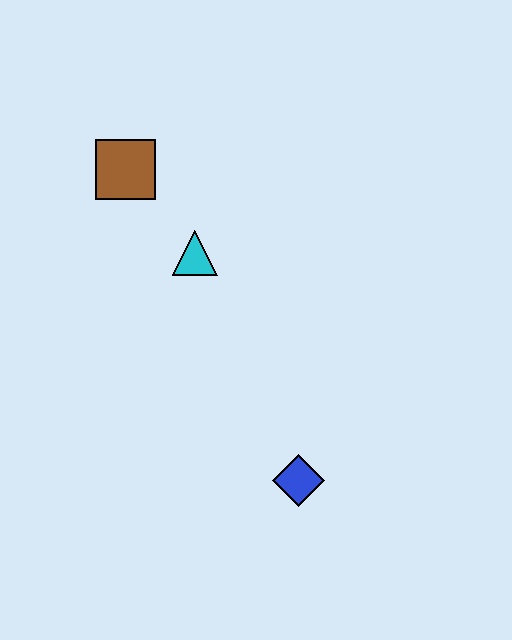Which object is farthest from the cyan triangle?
The blue diamond is farthest from the cyan triangle.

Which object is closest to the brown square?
The cyan triangle is closest to the brown square.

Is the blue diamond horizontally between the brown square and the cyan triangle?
No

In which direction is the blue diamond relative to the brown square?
The blue diamond is below the brown square.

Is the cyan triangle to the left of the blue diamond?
Yes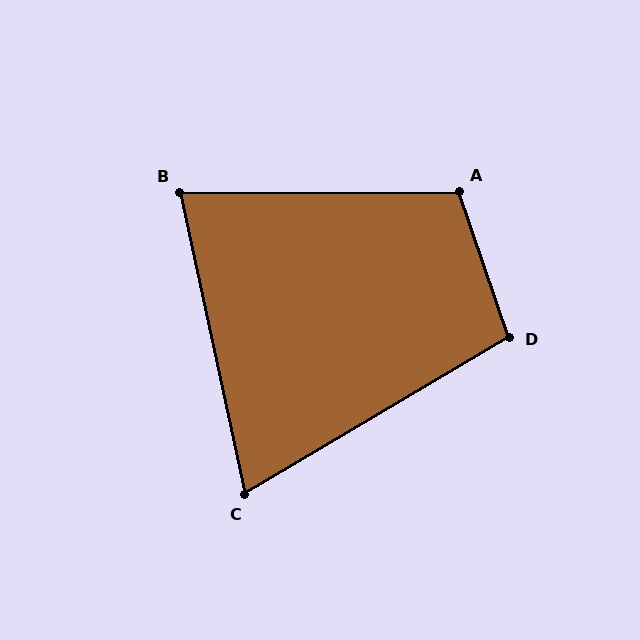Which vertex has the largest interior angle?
A, at approximately 108 degrees.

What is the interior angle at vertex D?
Approximately 102 degrees (obtuse).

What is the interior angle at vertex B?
Approximately 78 degrees (acute).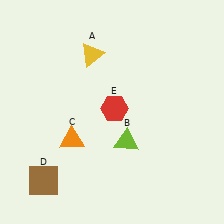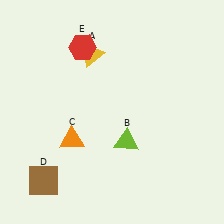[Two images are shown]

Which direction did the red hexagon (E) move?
The red hexagon (E) moved up.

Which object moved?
The red hexagon (E) moved up.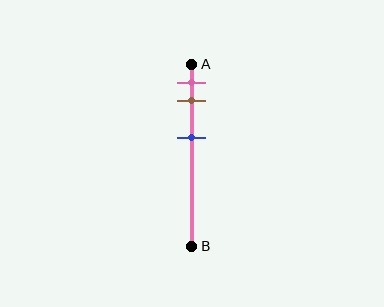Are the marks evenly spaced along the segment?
No, the marks are not evenly spaced.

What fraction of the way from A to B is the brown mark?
The brown mark is approximately 20% (0.2) of the way from A to B.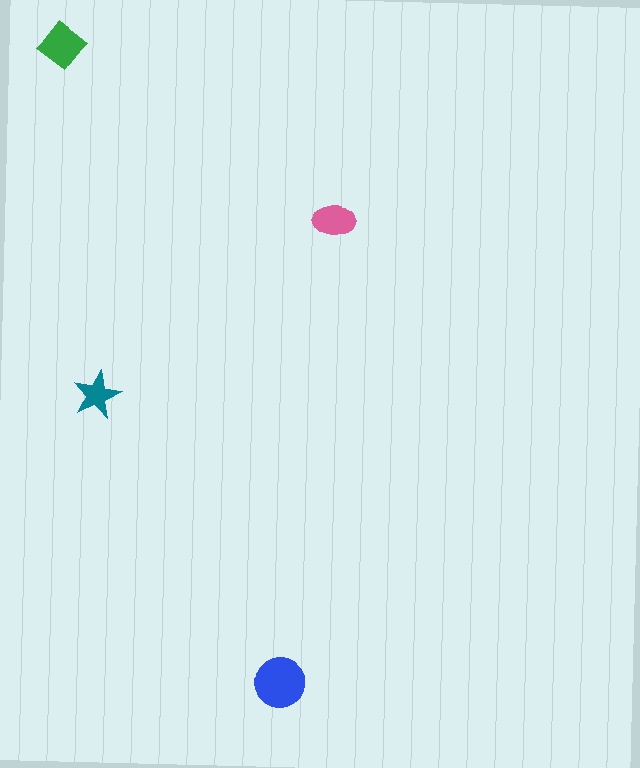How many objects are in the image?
There are 4 objects in the image.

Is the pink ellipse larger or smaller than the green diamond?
Smaller.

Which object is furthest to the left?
The green diamond is leftmost.